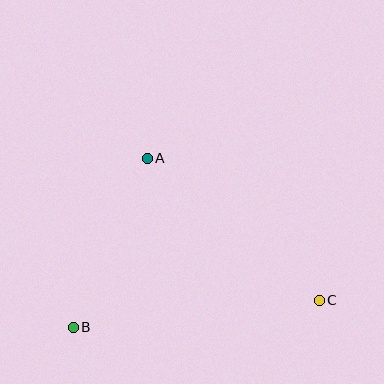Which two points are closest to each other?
Points A and B are closest to each other.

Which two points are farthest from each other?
Points B and C are farthest from each other.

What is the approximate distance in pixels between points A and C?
The distance between A and C is approximately 223 pixels.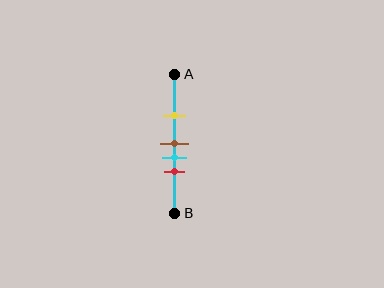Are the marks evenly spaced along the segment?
No, the marks are not evenly spaced.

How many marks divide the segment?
There are 4 marks dividing the segment.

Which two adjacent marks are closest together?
The brown and cyan marks are the closest adjacent pair.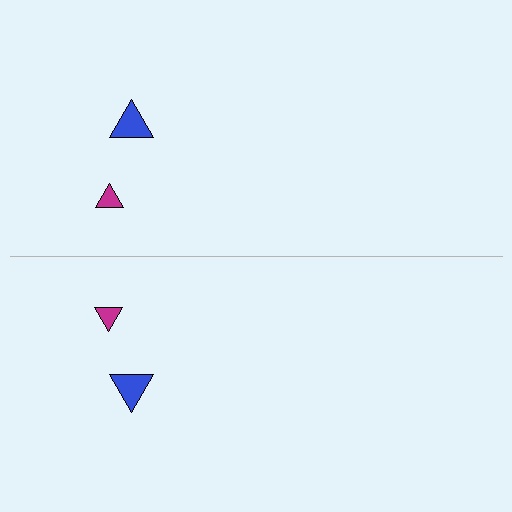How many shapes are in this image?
There are 4 shapes in this image.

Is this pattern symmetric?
Yes, this pattern has bilateral (reflection) symmetry.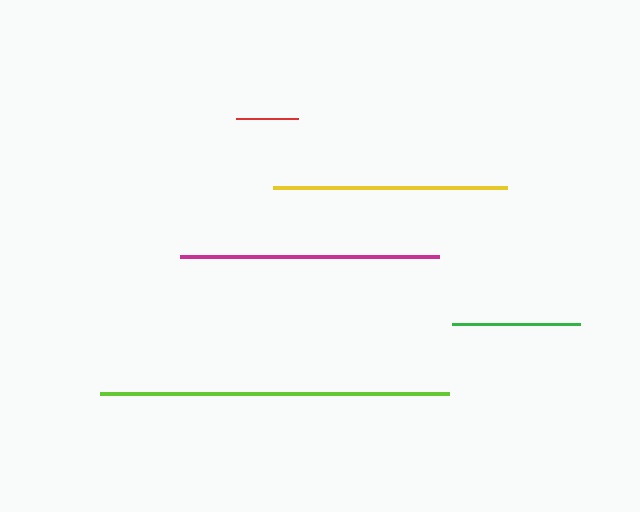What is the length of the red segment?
The red segment is approximately 62 pixels long.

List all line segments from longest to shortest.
From longest to shortest: lime, magenta, yellow, green, red.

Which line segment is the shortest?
The red line is the shortest at approximately 62 pixels.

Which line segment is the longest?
The lime line is the longest at approximately 349 pixels.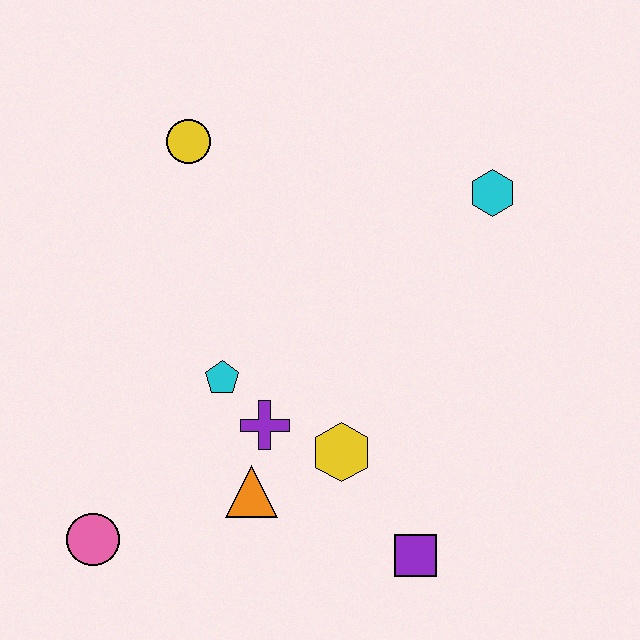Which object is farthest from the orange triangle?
The cyan hexagon is farthest from the orange triangle.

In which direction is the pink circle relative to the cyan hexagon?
The pink circle is to the left of the cyan hexagon.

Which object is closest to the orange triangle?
The purple cross is closest to the orange triangle.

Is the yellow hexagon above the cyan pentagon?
No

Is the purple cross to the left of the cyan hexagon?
Yes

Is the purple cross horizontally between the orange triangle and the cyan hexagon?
Yes